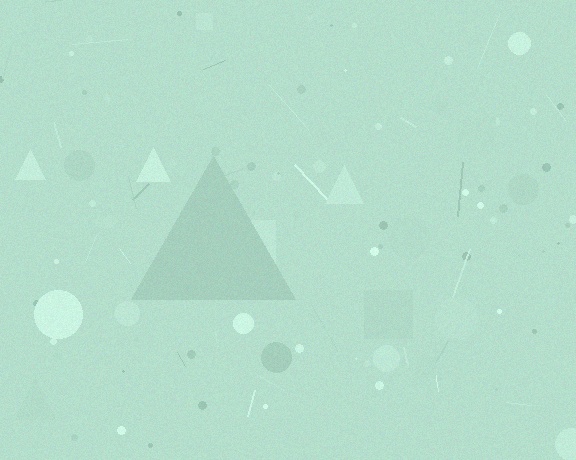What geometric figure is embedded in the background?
A triangle is embedded in the background.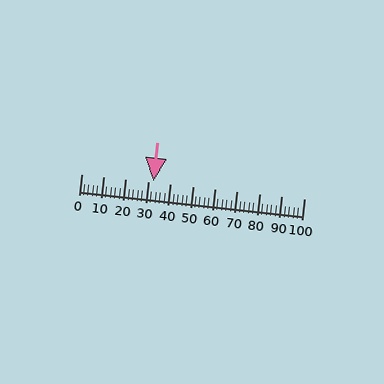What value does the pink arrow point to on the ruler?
The pink arrow points to approximately 32.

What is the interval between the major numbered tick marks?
The major tick marks are spaced 10 units apart.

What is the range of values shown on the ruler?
The ruler shows values from 0 to 100.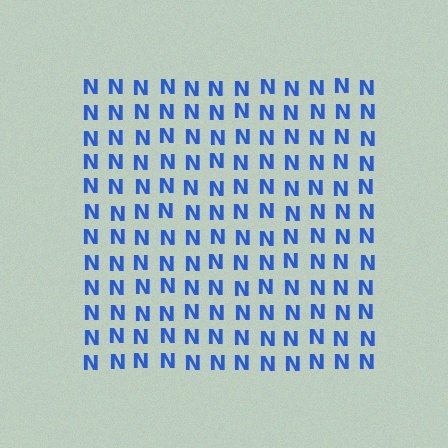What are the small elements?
The small elements are letter N's.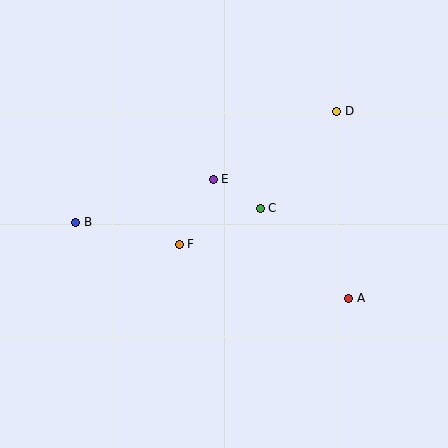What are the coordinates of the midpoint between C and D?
The midpoint between C and D is at (299, 160).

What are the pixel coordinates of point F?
Point F is at (179, 244).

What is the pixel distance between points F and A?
The distance between F and A is 178 pixels.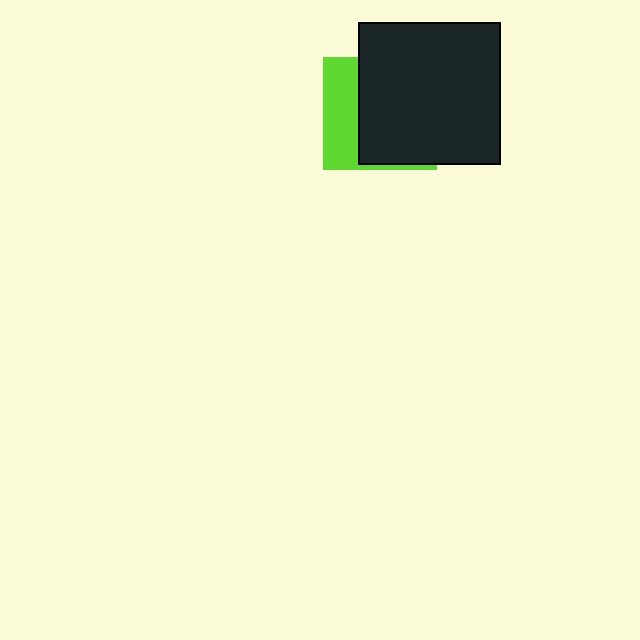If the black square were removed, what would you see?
You would see the complete lime square.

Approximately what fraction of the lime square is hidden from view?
Roughly 68% of the lime square is hidden behind the black square.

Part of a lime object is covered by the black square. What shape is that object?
It is a square.